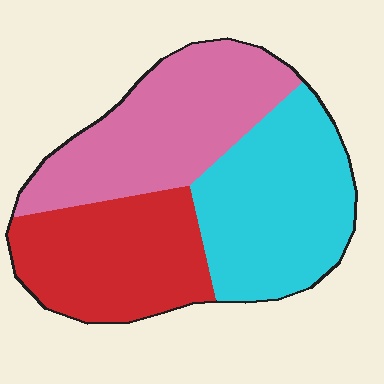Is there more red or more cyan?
Cyan.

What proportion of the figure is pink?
Pink takes up about one third (1/3) of the figure.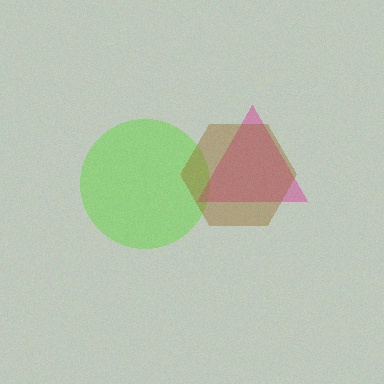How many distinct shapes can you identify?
There are 3 distinct shapes: a lime circle, a magenta triangle, a brown hexagon.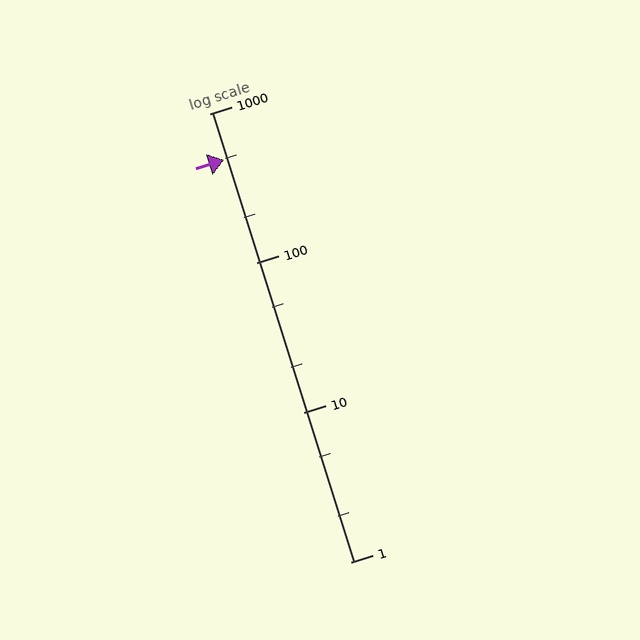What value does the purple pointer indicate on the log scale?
The pointer indicates approximately 490.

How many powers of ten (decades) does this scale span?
The scale spans 3 decades, from 1 to 1000.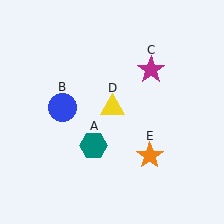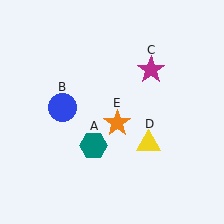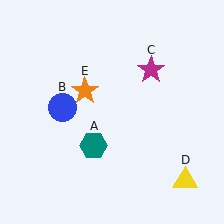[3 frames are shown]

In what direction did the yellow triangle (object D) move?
The yellow triangle (object D) moved down and to the right.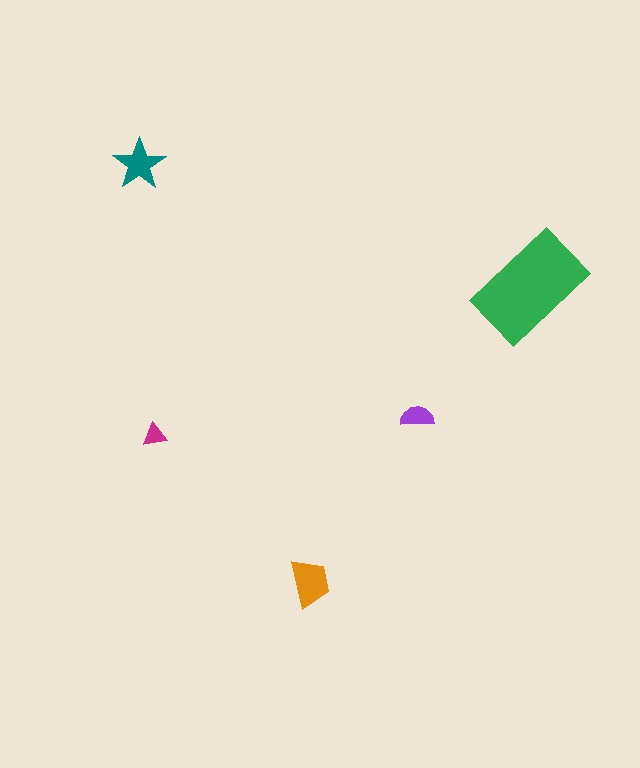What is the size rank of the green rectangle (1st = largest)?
1st.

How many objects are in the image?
There are 5 objects in the image.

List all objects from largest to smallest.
The green rectangle, the orange trapezoid, the teal star, the purple semicircle, the magenta triangle.